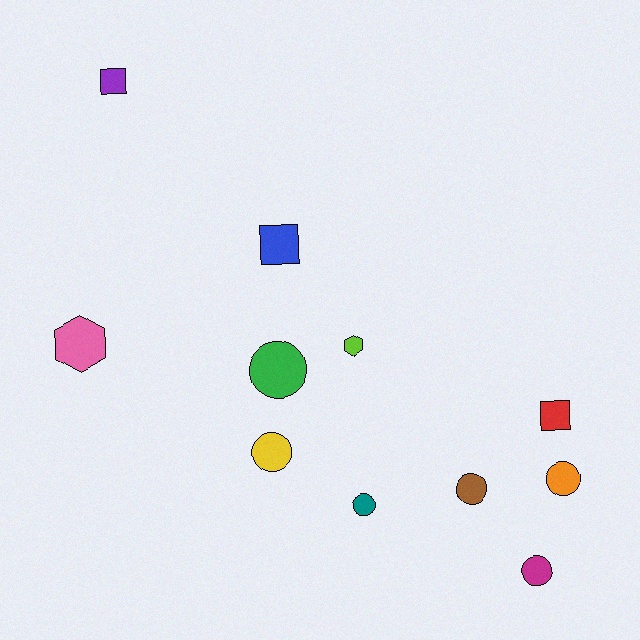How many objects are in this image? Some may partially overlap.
There are 11 objects.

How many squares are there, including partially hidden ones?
There are 3 squares.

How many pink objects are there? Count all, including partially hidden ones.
There is 1 pink object.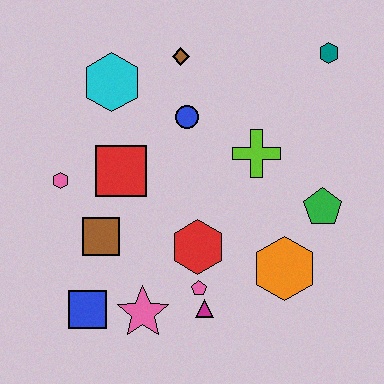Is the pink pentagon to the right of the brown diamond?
Yes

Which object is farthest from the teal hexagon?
The blue square is farthest from the teal hexagon.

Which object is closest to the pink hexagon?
The red square is closest to the pink hexagon.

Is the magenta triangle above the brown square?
No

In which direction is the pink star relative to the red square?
The pink star is below the red square.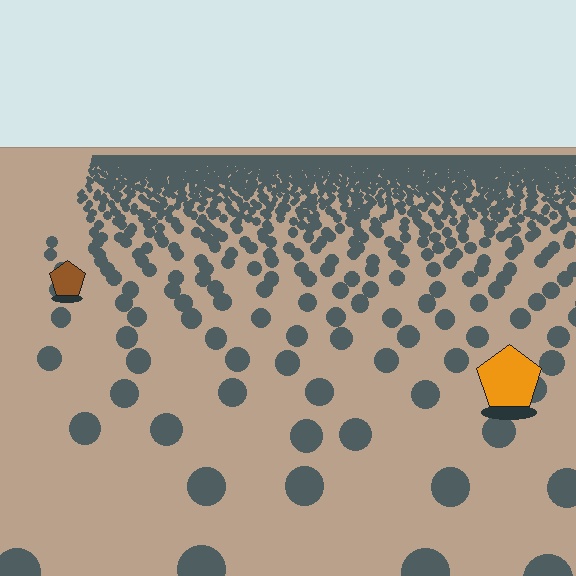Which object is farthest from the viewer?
The brown pentagon is farthest from the viewer. It appears smaller and the ground texture around it is denser.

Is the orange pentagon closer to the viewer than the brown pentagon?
Yes. The orange pentagon is closer — you can tell from the texture gradient: the ground texture is coarser near it.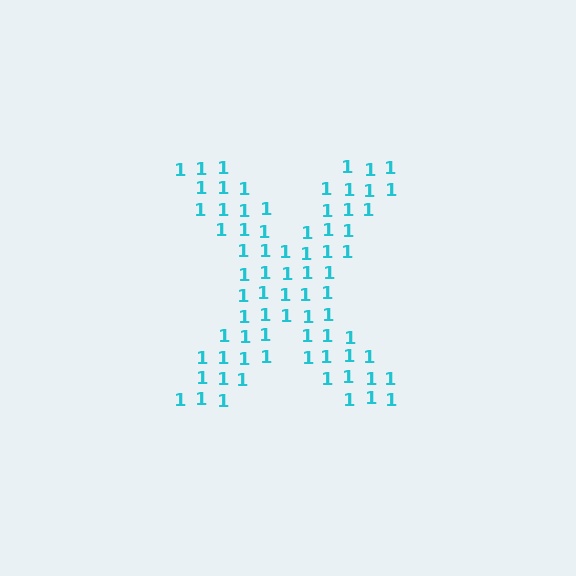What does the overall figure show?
The overall figure shows the letter X.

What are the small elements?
The small elements are digit 1's.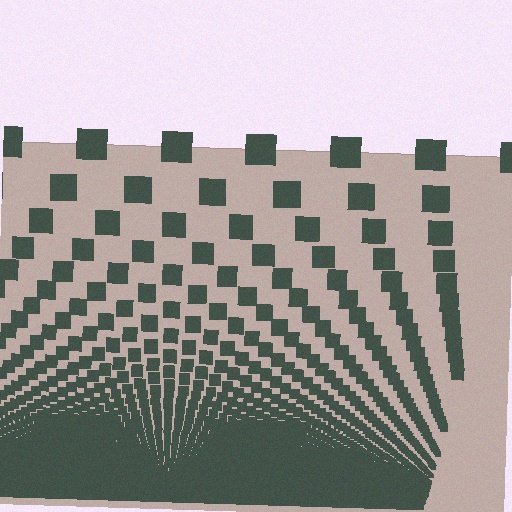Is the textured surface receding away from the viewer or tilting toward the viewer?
The surface appears to tilt toward the viewer. Texture elements get larger and sparser toward the top.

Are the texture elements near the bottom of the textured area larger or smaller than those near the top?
Smaller. The gradient is inverted — elements near the bottom are smaller and denser.